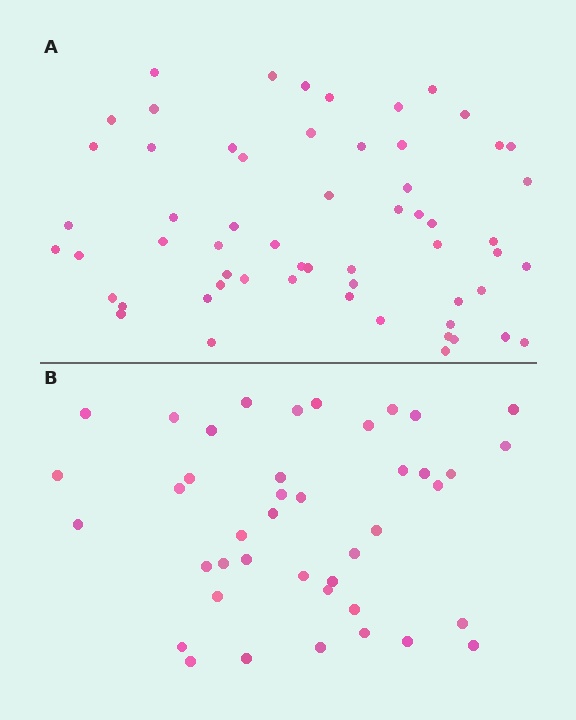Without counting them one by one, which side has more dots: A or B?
Region A (the top region) has more dots.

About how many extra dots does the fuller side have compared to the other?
Region A has approximately 15 more dots than region B.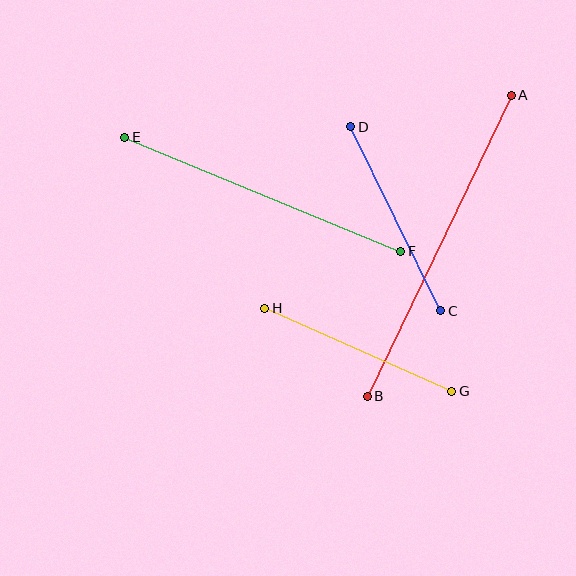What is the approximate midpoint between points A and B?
The midpoint is at approximately (439, 246) pixels.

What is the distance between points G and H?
The distance is approximately 205 pixels.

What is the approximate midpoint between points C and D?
The midpoint is at approximately (396, 219) pixels.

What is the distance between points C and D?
The distance is approximately 205 pixels.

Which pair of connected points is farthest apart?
Points A and B are farthest apart.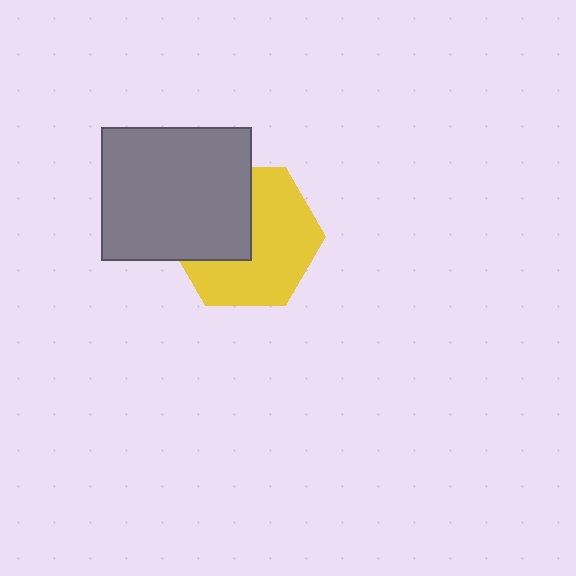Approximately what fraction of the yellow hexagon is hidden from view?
Roughly 39% of the yellow hexagon is hidden behind the gray rectangle.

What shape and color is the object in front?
The object in front is a gray rectangle.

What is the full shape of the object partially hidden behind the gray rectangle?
The partially hidden object is a yellow hexagon.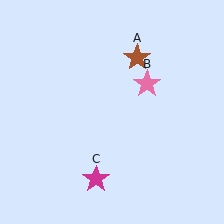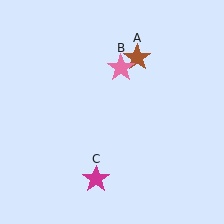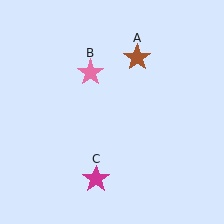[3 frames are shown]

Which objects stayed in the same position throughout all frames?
Brown star (object A) and magenta star (object C) remained stationary.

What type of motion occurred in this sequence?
The pink star (object B) rotated counterclockwise around the center of the scene.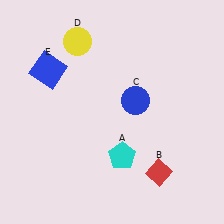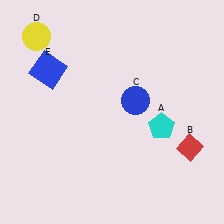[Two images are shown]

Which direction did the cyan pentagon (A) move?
The cyan pentagon (A) moved right.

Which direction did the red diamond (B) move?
The red diamond (B) moved right.